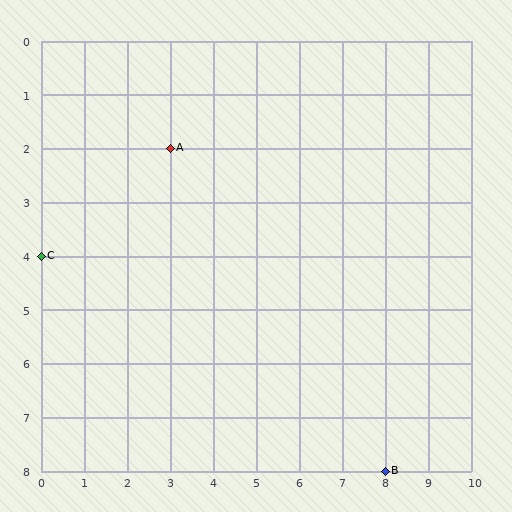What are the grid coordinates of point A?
Point A is at grid coordinates (3, 2).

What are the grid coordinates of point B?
Point B is at grid coordinates (8, 8).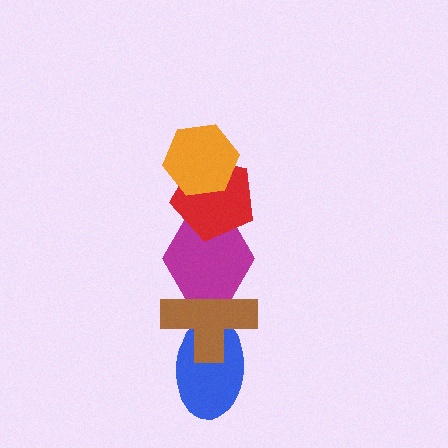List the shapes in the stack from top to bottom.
From top to bottom: the orange hexagon, the red pentagon, the magenta hexagon, the brown cross, the blue ellipse.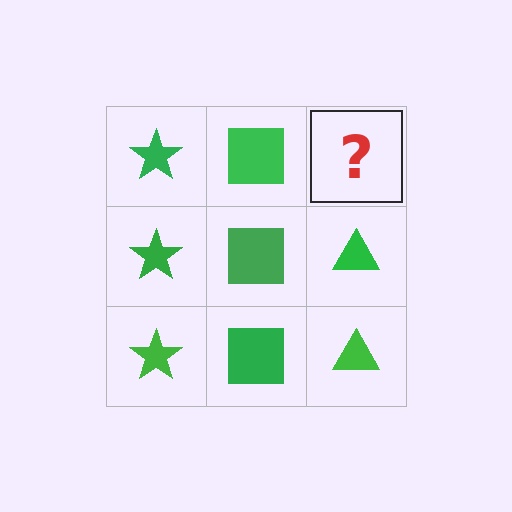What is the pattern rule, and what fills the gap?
The rule is that each column has a consistent shape. The gap should be filled with a green triangle.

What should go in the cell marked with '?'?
The missing cell should contain a green triangle.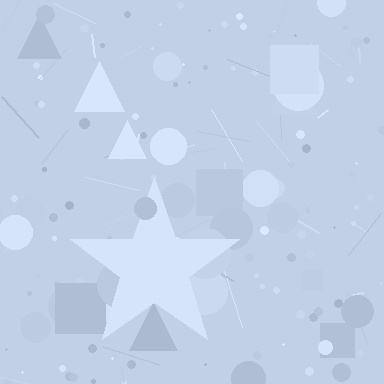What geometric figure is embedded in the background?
A star is embedded in the background.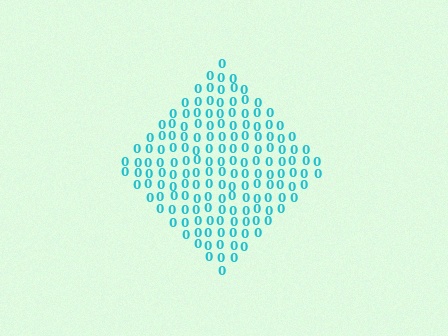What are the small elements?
The small elements are digit 0's.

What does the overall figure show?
The overall figure shows a diamond.